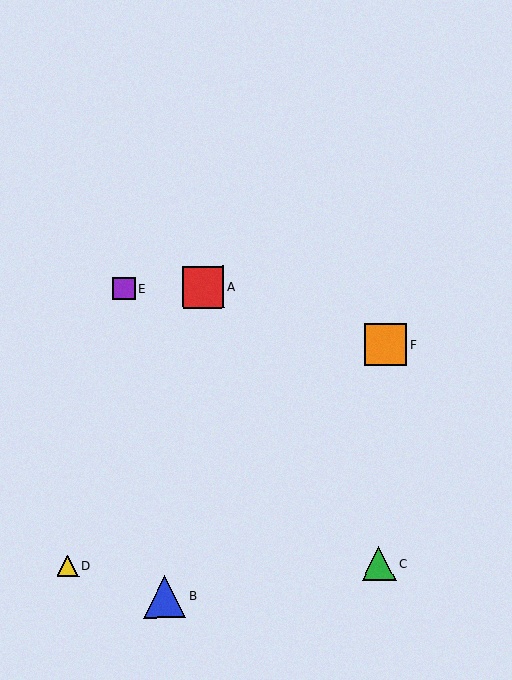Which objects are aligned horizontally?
Objects A, E are aligned horizontally.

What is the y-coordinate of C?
Object C is at y≈564.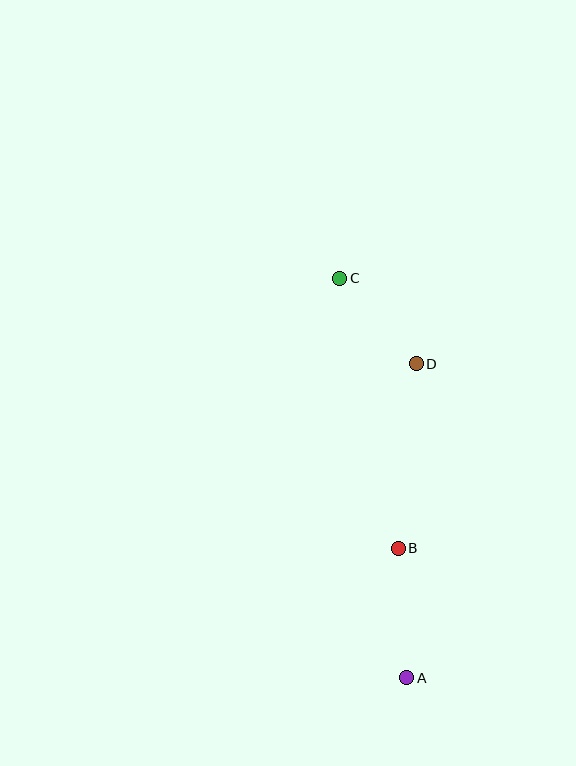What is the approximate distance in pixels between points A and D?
The distance between A and D is approximately 314 pixels.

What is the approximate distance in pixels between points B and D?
The distance between B and D is approximately 186 pixels.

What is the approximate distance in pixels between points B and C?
The distance between B and C is approximately 276 pixels.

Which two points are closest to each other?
Points C and D are closest to each other.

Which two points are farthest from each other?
Points A and C are farthest from each other.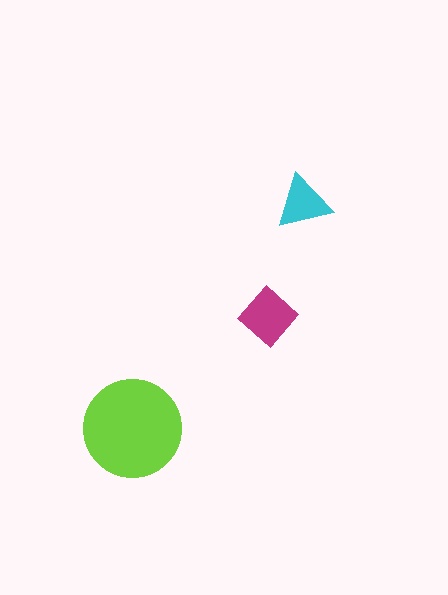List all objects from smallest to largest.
The cyan triangle, the magenta diamond, the lime circle.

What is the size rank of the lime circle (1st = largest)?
1st.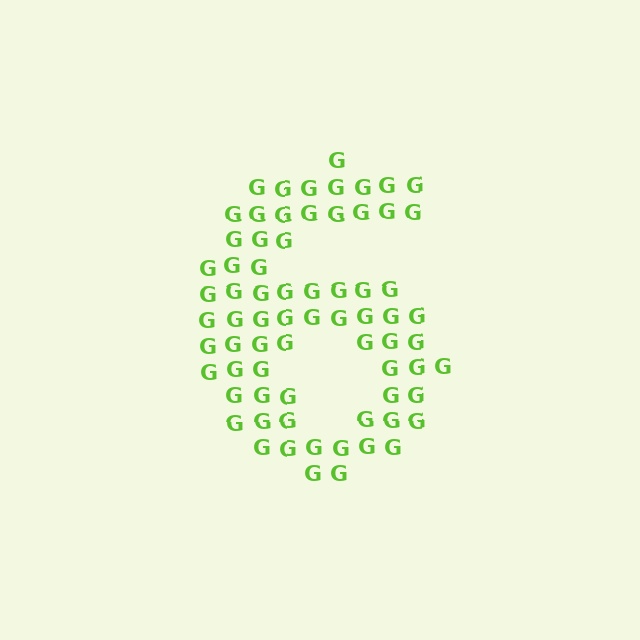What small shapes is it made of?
It is made of small letter G's.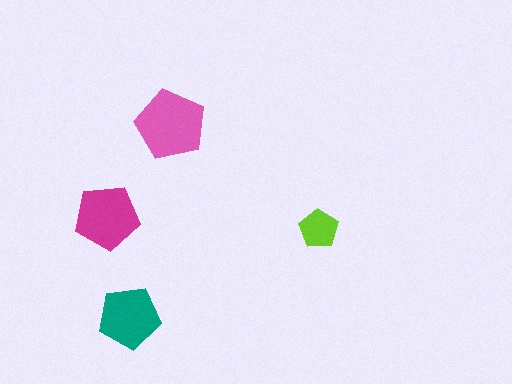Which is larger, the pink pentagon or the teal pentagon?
The pink one.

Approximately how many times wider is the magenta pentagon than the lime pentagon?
About 1.5 times wider.